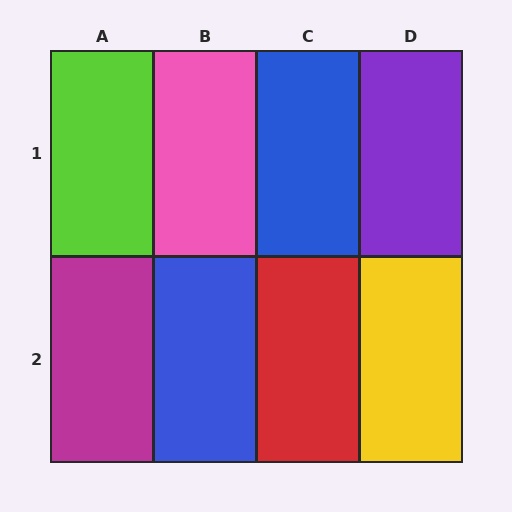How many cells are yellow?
1 cell is yellow.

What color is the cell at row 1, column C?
Blue.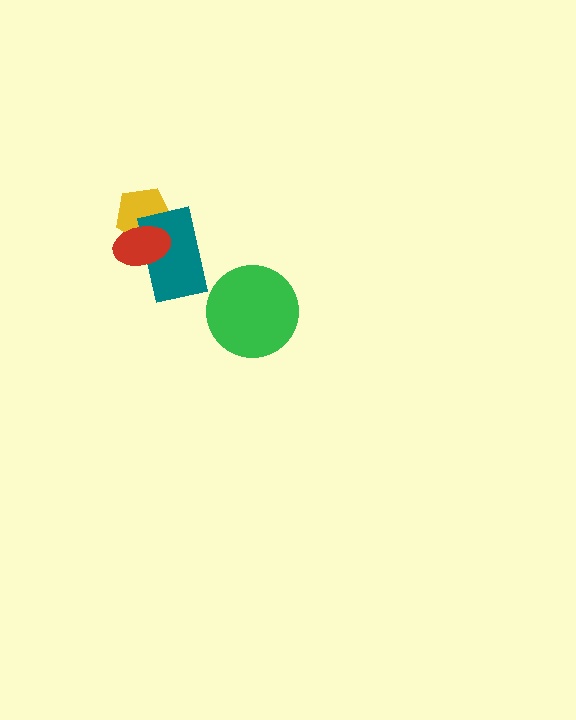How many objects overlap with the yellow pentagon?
2 objects overlap with the yellow pentagon.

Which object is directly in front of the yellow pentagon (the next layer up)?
The teal rectangle is directly in front of the yellow pentagon.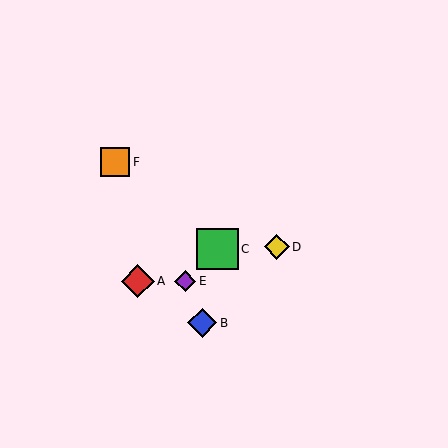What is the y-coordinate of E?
Object E is at y≈281.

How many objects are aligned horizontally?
2 objects (A, E) are aligned horizontally.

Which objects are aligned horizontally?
Objects A, E are aligned horizontally.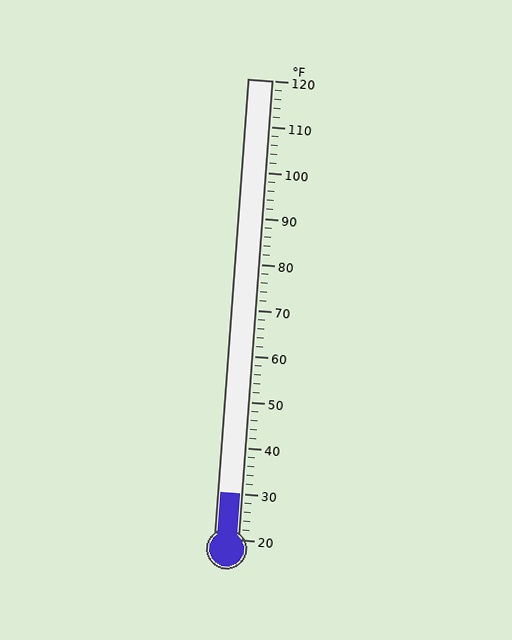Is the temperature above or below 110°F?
The temperature is below 110°F.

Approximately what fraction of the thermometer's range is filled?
The thermometer is filled to approximately 10% of its range.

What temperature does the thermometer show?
The thermometer shows approximately 30°F.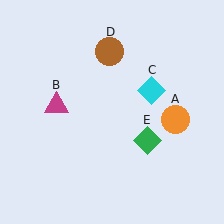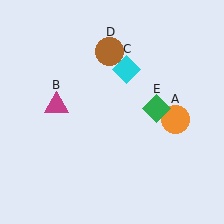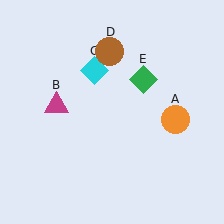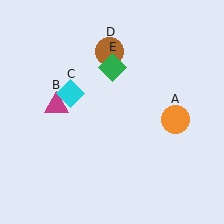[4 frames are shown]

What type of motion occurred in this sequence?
The cyan diamond (object C), green diamond (object E) rotated counterclockwise around the center of the scene.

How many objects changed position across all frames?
2 objects changed position: cyan diamond (object C), green diamond (object E).